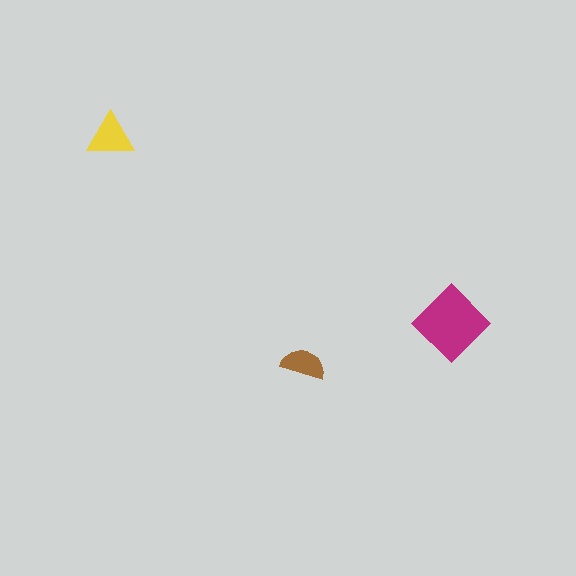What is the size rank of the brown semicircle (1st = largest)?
3rd.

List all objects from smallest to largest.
The brown semicircle, the yellow triangle, the magenta diamond.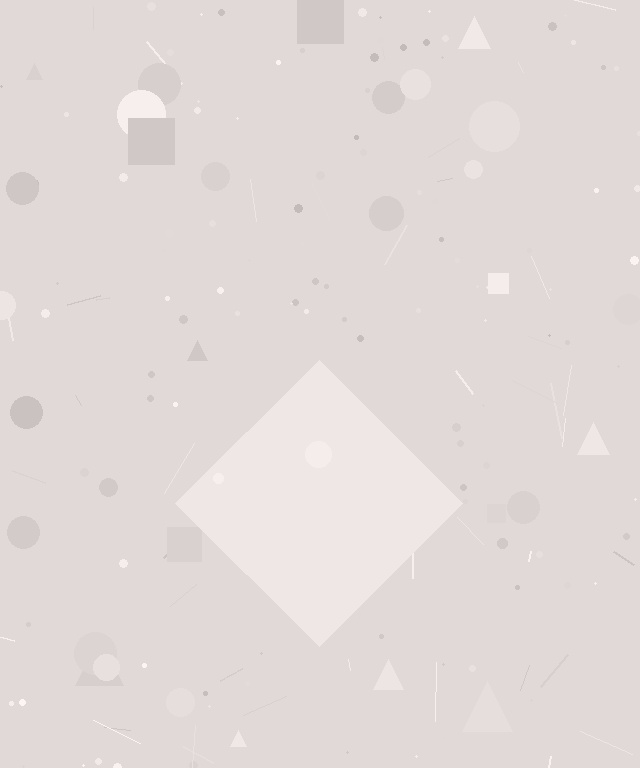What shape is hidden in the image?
A diamond is hidden in the image.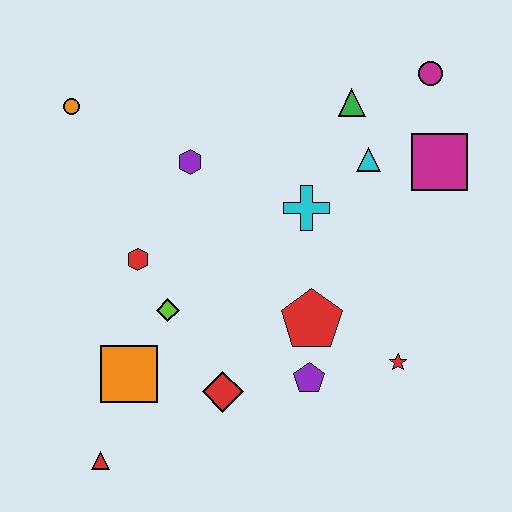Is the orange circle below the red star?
No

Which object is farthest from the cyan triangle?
The red triangle is farthest from the cyan triangle.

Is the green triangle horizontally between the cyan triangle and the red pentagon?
Yes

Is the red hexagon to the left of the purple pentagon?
Yes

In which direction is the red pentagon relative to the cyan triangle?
The red pentagon is below the cyan triangle.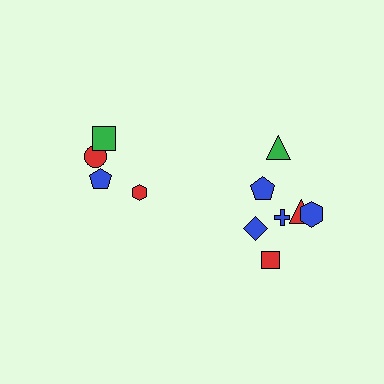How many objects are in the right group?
There are 7 objects.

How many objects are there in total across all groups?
There are 11 objects.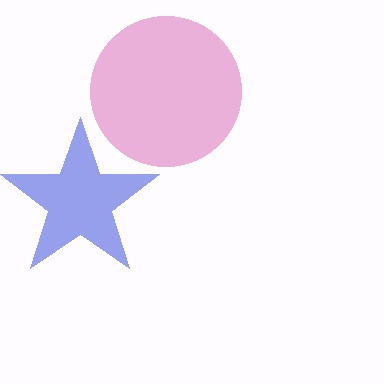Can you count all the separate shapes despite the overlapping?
Yes, there are 2 separate shapes.